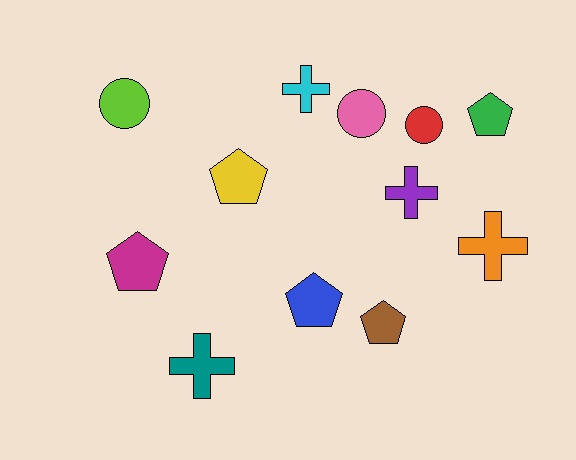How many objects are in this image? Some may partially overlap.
There are 12 objects.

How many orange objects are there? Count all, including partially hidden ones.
There is 1 orange object.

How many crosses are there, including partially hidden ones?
There are 4 crosses.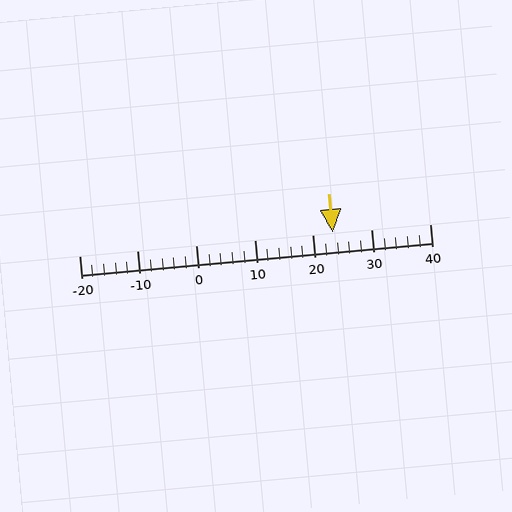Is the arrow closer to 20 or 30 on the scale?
The arrow is closer to 20.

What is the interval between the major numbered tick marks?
The major tick marks are spaced 10 units apart.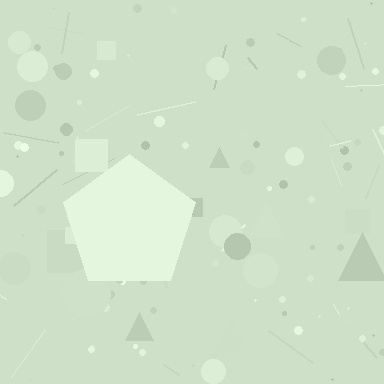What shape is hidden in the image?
A pentagon is hidden in the image.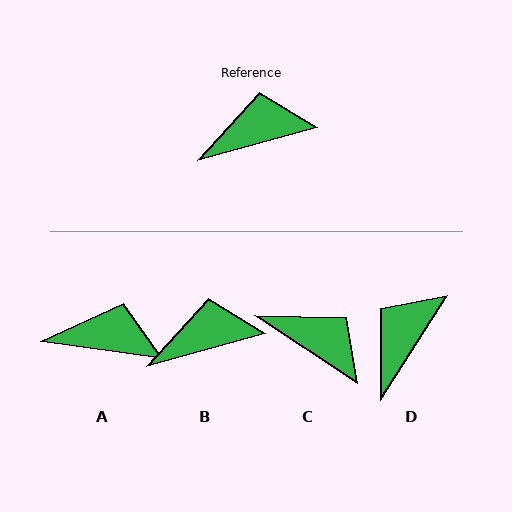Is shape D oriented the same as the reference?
No, it is off by about 42 degrees.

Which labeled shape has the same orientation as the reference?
B.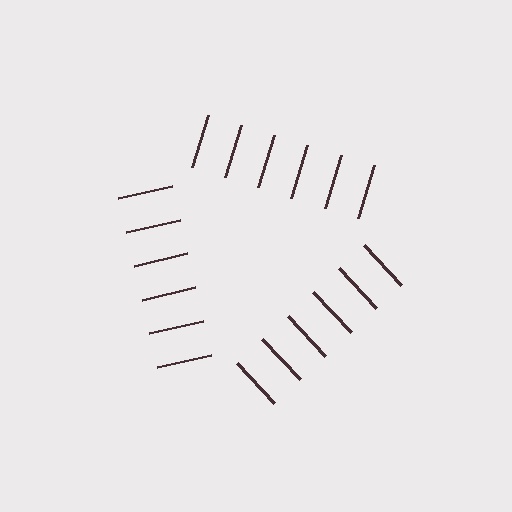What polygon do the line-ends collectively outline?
An illusory triangle — the line segments terminate on its edges but no continuous stroke is drawn.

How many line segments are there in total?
18 — 6 along each of the 3 edges.